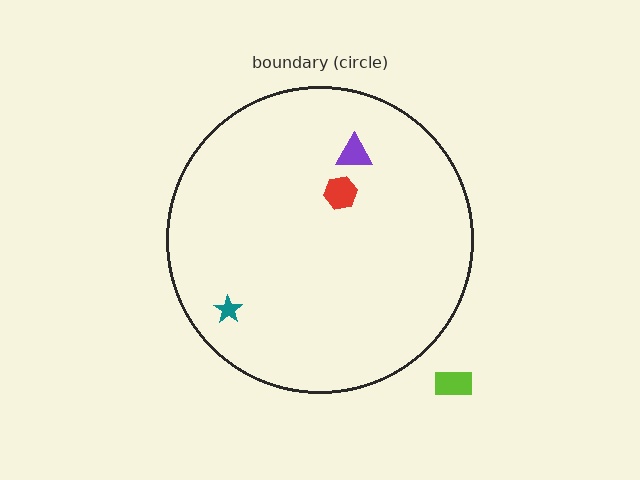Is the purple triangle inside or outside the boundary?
Inside.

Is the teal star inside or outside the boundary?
Inside.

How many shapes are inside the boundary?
3 inside, 1 outside.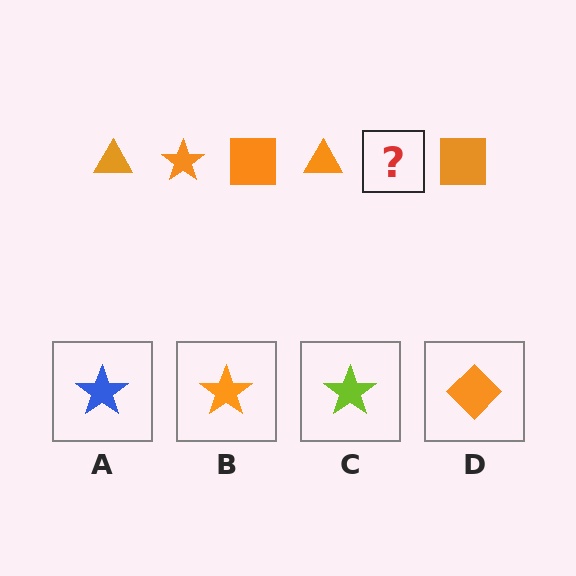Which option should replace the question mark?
Option B.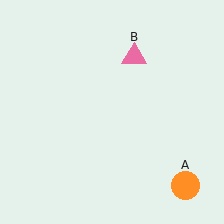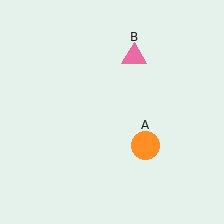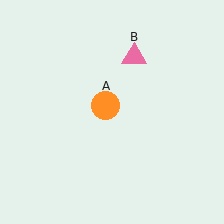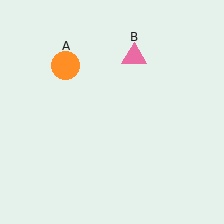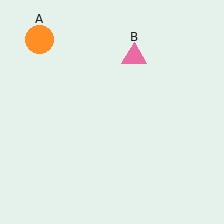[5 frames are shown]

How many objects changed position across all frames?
1 object changed position: orange circle (object A).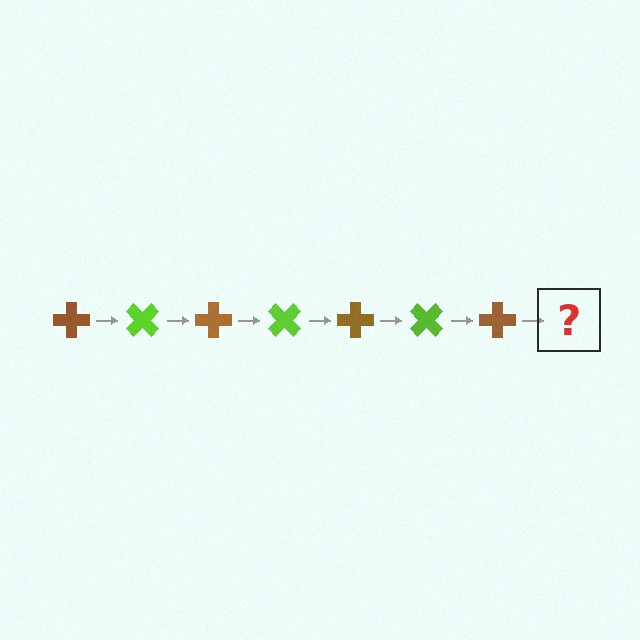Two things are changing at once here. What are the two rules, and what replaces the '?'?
The two rules are that it rotates 45 degrees each step and the color cycles through brown and lime. The '?' should be a lime cross, rotated 315 degrees from the start.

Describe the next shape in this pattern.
It should be a lime cross, rotated 315 degrees from the start.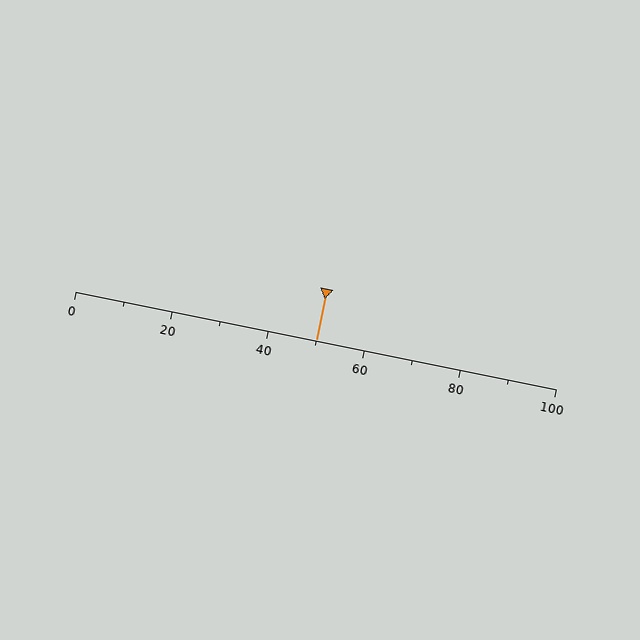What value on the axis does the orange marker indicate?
The marker indicates approximately 50.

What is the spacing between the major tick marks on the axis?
The major ticks are spaced 20 apart.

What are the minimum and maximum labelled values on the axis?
The axis runs from 0 to 100.